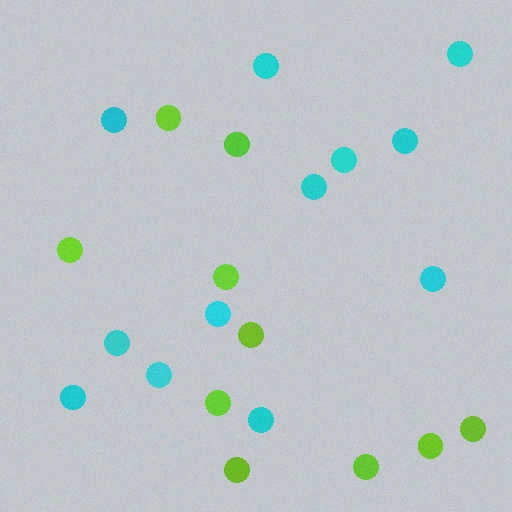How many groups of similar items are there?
There are 2 groups: one group of cyan circles (12) and one group of lime circles (10).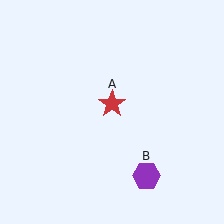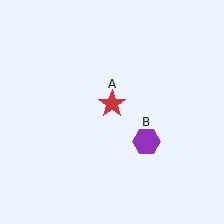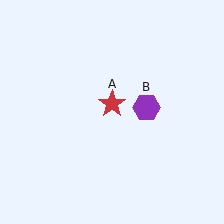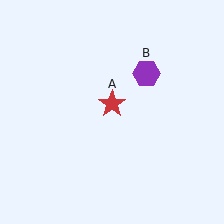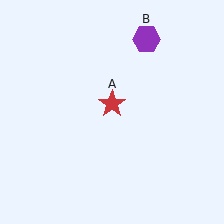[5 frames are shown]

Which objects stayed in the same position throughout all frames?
Red star (object A) remained stationary.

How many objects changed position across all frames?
1 object changed position: purple hexagon (object B).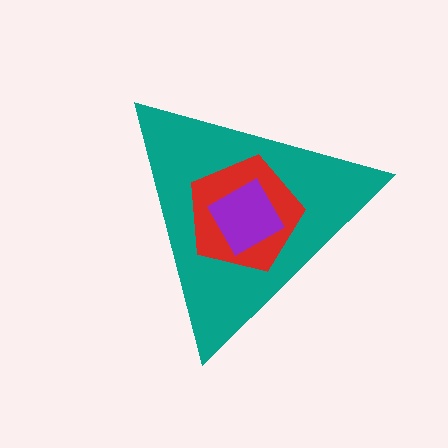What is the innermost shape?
The purple square.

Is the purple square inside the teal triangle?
Yes.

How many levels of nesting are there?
3.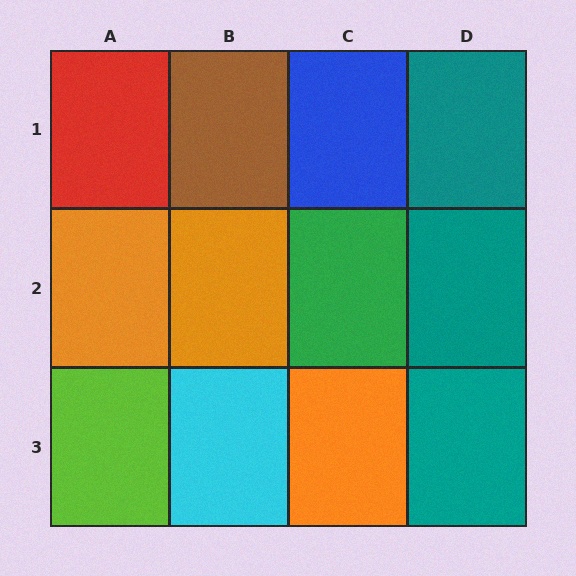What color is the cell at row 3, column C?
Orange.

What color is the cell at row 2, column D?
Teal.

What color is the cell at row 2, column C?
Green.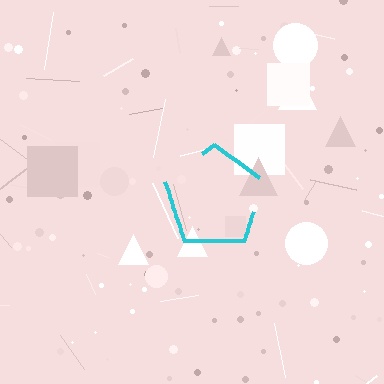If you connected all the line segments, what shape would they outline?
They would outline a pentagon.